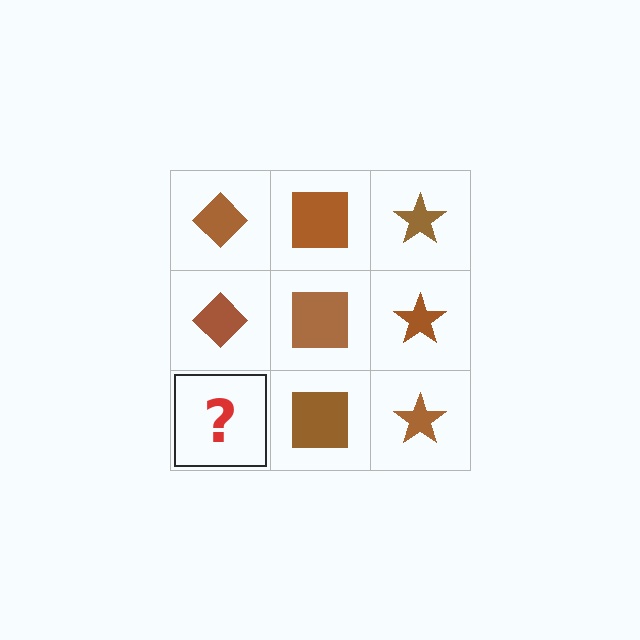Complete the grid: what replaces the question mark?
The question mark should be replaced with a brown diamond.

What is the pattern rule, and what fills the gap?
The rule is that each column has a consistent shape. The gap should be filled with a brown diamond.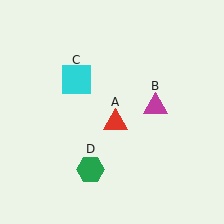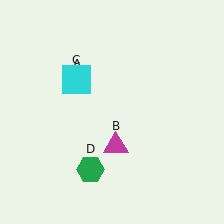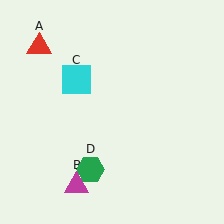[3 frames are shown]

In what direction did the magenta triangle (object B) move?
The magenta triangle (object B) moved down and to the left.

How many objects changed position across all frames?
2 objects changed position: red triangle (object A), magenta triangle (object B).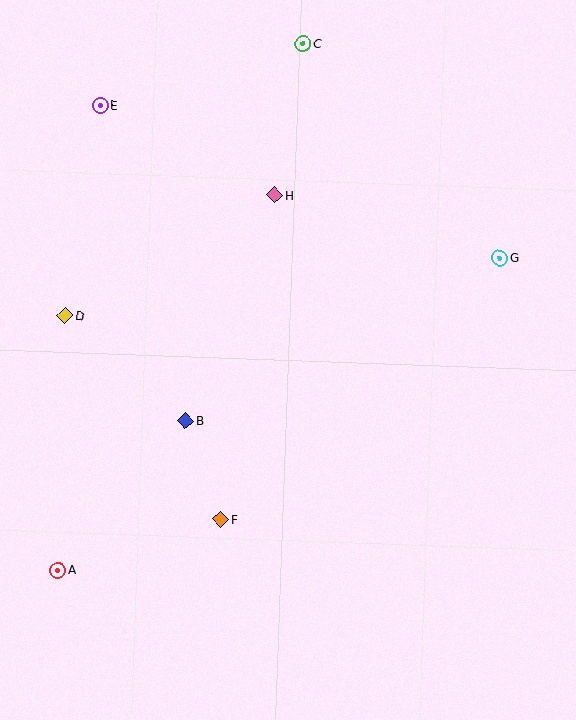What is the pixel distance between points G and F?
The distance between G and F is 382 pixels.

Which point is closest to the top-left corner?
Point E is closest to the top-left corner.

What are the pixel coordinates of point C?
Point C is at (303, 44).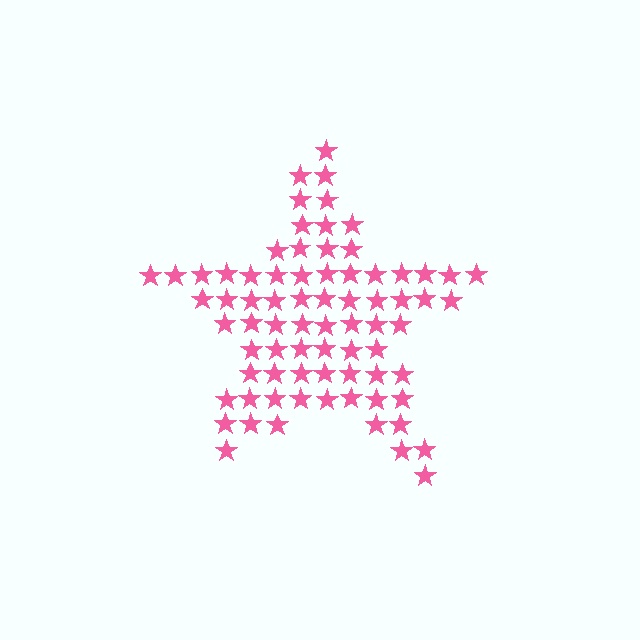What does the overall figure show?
The overall figure shows a star.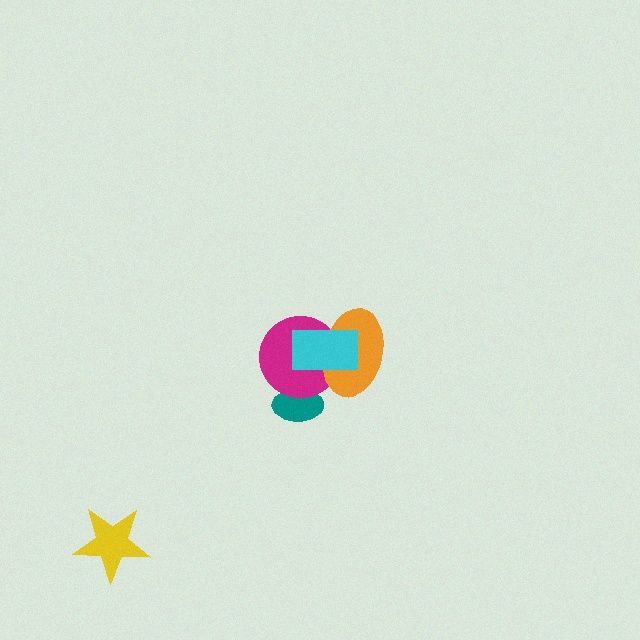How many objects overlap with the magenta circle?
3 objects overlap with the magenta circle.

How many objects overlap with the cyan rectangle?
2 objects overlap with the cyan rectangle.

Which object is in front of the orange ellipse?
The cyan rectangle is in front of the orange ellipse.